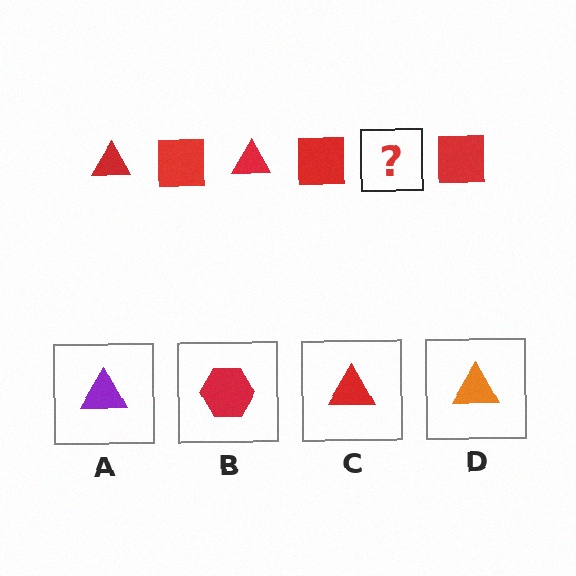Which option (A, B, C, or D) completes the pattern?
C.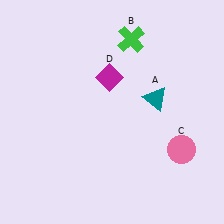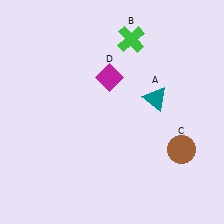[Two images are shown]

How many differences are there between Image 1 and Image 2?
There is 1 difference between the two images.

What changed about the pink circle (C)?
In Image 1, C is pink. In Image 2, it changed to brown.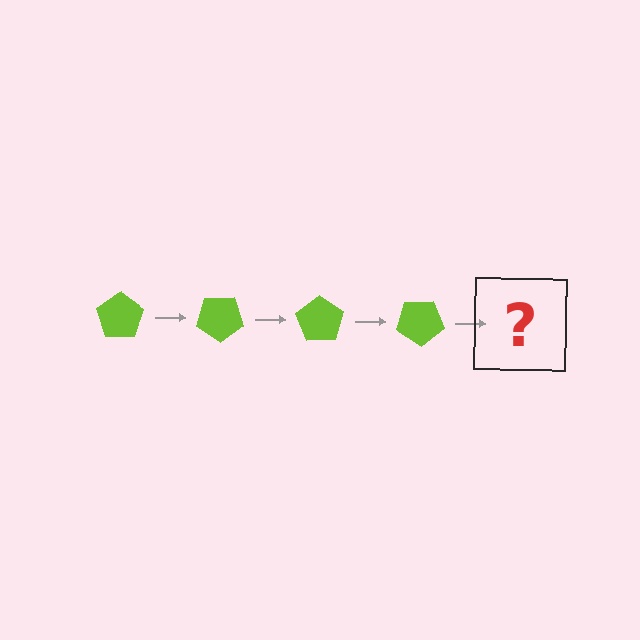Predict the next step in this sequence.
The next step is a lime pentagon rotated 140 degrees.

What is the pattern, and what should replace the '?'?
The pattern is that the pentagon rotates 35 degrees each step. The '?' should be a lime pentagon rotated 140 degrees.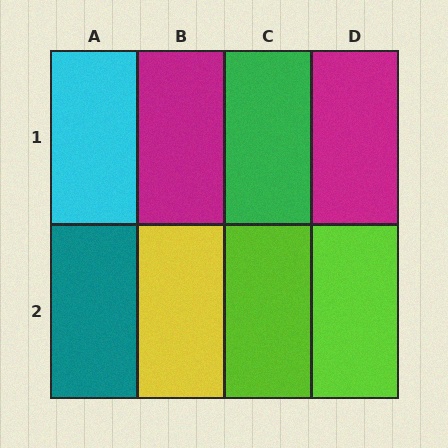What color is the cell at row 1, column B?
Magenta.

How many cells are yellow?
1 cell is yellow.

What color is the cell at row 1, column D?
Magenta.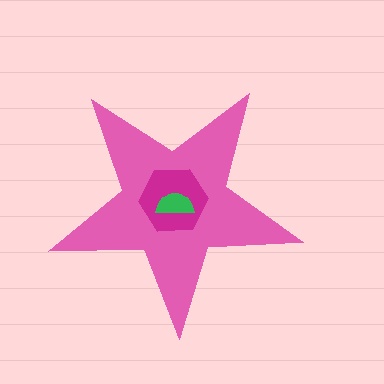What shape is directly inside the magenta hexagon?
The green semicircle.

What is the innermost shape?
The green semicircle.